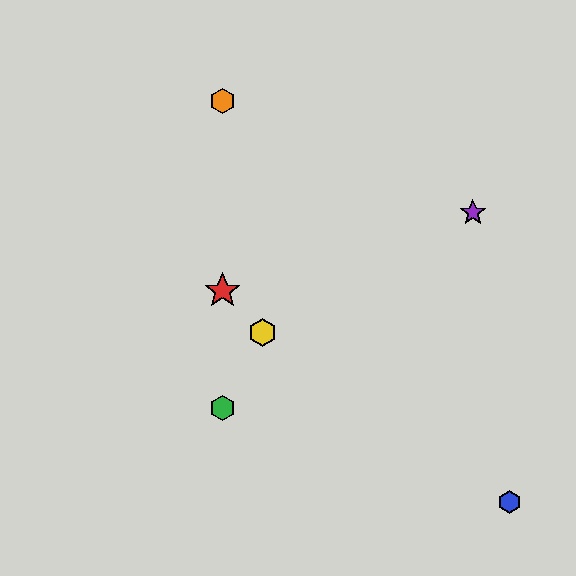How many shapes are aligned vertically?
3 shapes (the red star, the green hexagon, the orange hexagon) are aligned vertically.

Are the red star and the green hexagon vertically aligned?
Yes, both are at x≈223.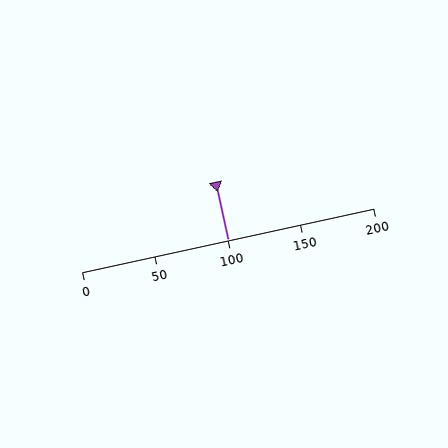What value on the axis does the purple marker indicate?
The marker indicates approximately 100.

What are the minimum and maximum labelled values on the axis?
The axis runs from 0 to 200.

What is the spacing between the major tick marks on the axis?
The major ticks are spaced 50 apart.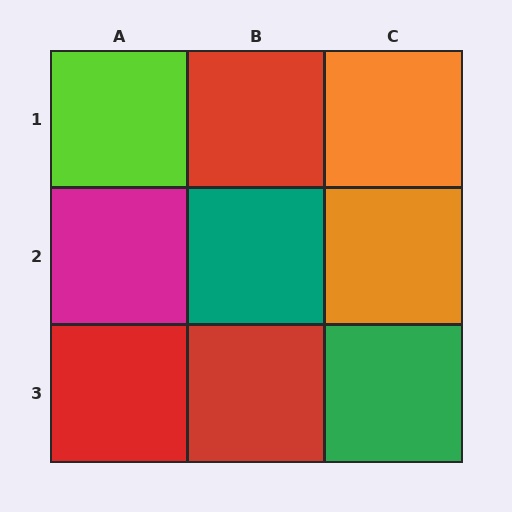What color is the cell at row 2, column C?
Orange.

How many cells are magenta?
1 cell is magenta.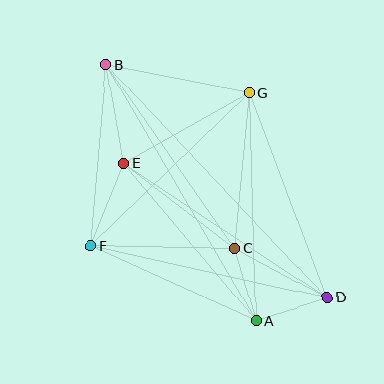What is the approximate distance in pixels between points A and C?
The distance between A and C is approximately 75 pixels.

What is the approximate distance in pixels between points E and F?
The distance between E and F is approximately 89 pixels.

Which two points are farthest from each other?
Points B and D are farthest from each other.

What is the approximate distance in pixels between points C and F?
The distance between C and F is approximately 144 pixels.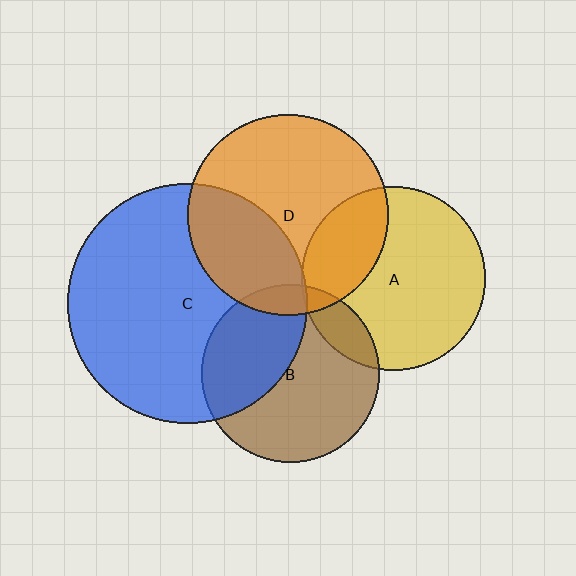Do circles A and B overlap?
Yes.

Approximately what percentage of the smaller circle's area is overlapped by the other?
Approximately 15%.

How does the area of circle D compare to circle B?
Approximately 1.3 times.